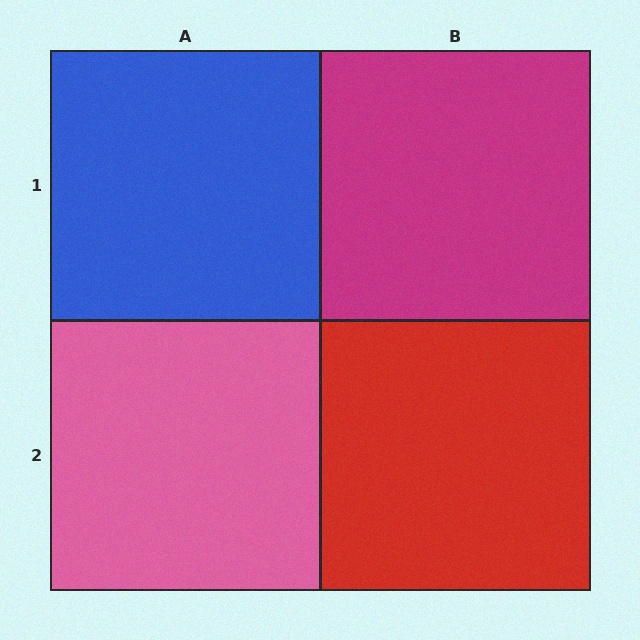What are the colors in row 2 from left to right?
Pink, red.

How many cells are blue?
1 cell is blue.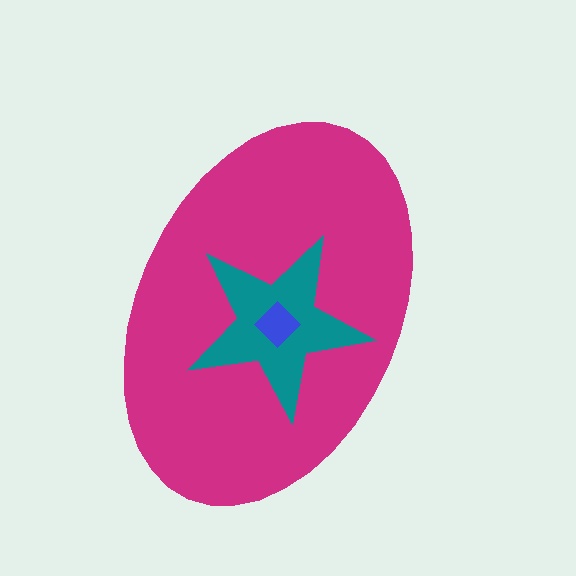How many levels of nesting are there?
3.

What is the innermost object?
The blue diamond.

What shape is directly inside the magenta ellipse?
The teal star.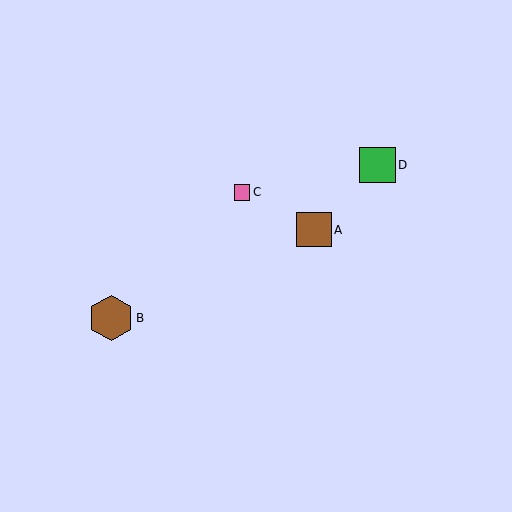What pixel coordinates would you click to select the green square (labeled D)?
Click at (378, 165) to select the green square D.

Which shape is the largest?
The brown hexagon (labeled B) is the largest.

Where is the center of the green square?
The center of the green square is at (378, 165).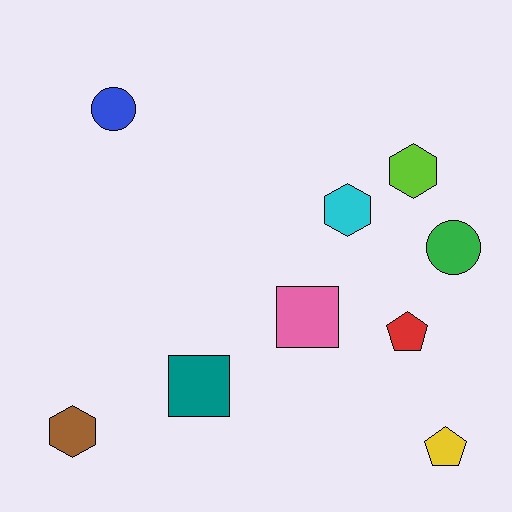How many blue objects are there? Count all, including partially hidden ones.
There is 1 blue object.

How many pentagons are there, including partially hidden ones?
There are 2 pentagons.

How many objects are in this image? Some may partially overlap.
There are 9 objects.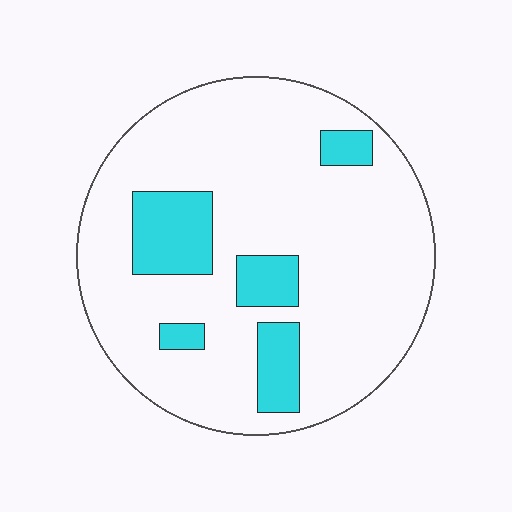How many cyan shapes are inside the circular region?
5.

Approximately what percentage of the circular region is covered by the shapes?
Approximately 15%.